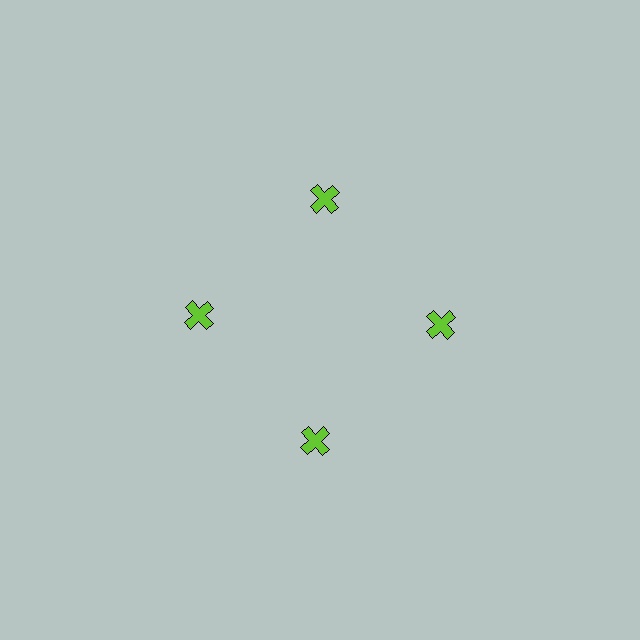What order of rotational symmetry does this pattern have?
This pattern has 4-fold rotational symmetry.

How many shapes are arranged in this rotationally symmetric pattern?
There are 4 shapes, arranged in 4 groups of 1.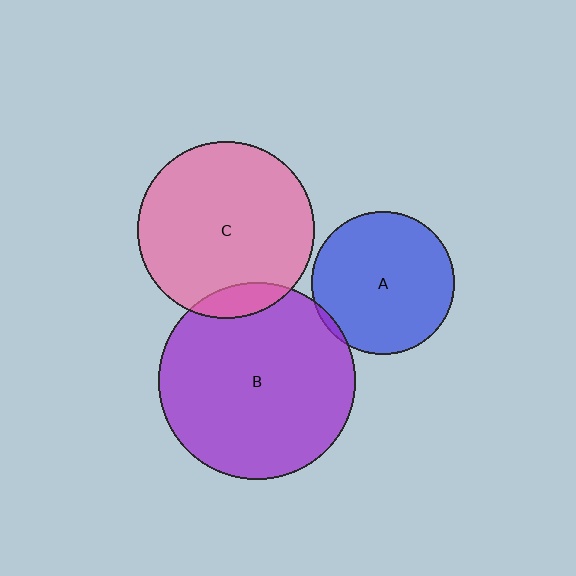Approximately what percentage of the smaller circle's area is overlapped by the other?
Approximately 10%.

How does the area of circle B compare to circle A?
Approximately 1.9 times.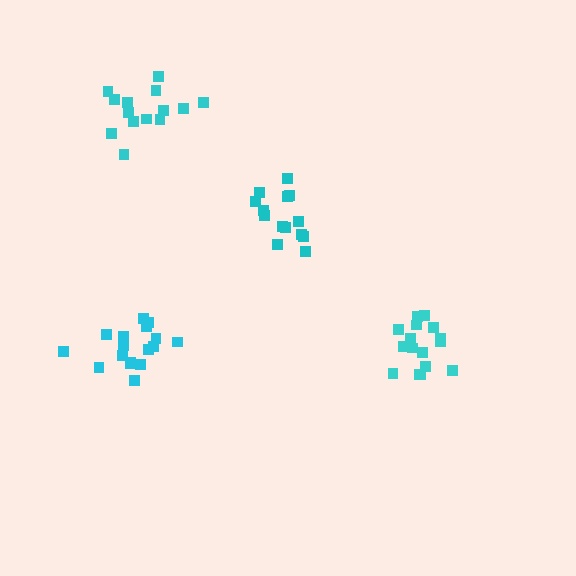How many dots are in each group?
Group 1: 17 dots, Group 2: 17 dots, Group 3: 14 dots, Group 4: 14 dots (62 total).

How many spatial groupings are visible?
There are 4 spatial groupings.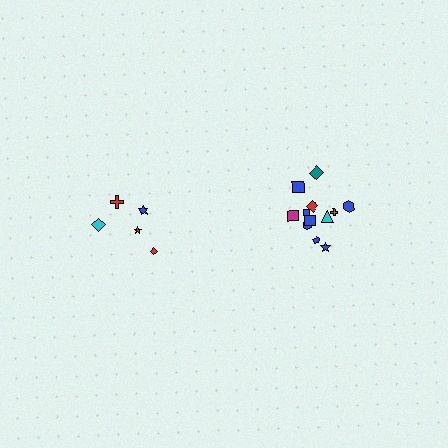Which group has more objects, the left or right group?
The right group.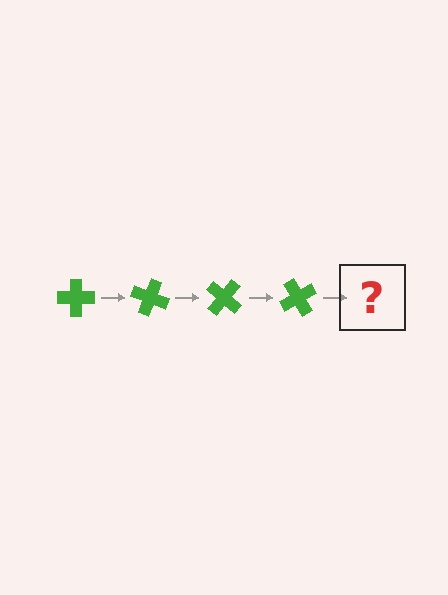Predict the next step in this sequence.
The next step is a green cross rotated 80 degrees.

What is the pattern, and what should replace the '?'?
The pattern is that the cross rotates 20 degrees each step. The '?' should be a green cross rotated 80 degrees.